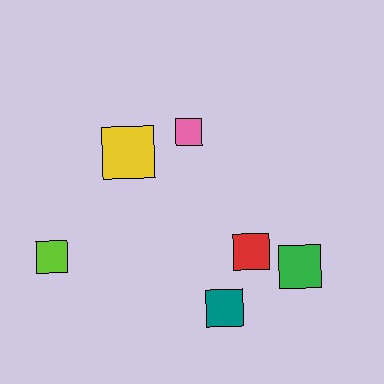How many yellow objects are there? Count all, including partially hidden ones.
There is 1 yellow object.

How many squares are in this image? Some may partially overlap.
There are 6 squares.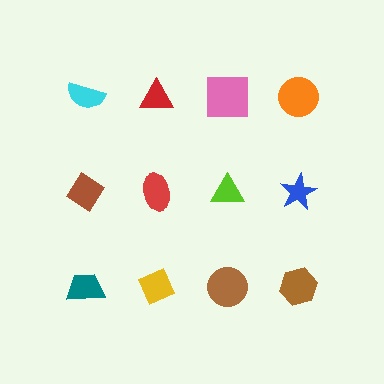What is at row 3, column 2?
A yellow diamond.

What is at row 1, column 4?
An orange circle.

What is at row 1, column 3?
A pink square.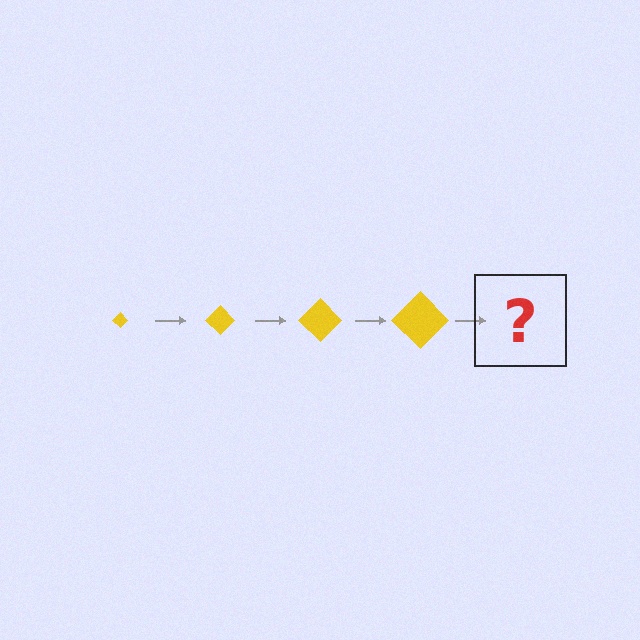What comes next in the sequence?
The next element should be a yellow diamond, larger than the previous one.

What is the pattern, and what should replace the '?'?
The pattern is that the diamond gets progressively larger each step. The '?' should be a yellow diamond, larger than the previous one.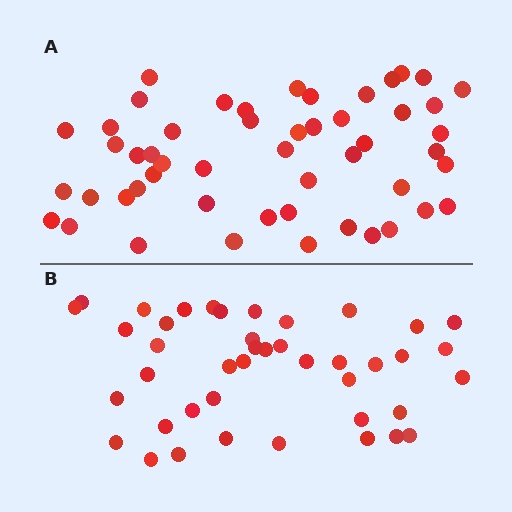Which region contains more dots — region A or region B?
Region A (the top region) has more dots.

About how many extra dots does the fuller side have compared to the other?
Region A has roughly 8 or so more dots than region B.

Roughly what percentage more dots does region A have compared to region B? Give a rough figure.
About 20% more.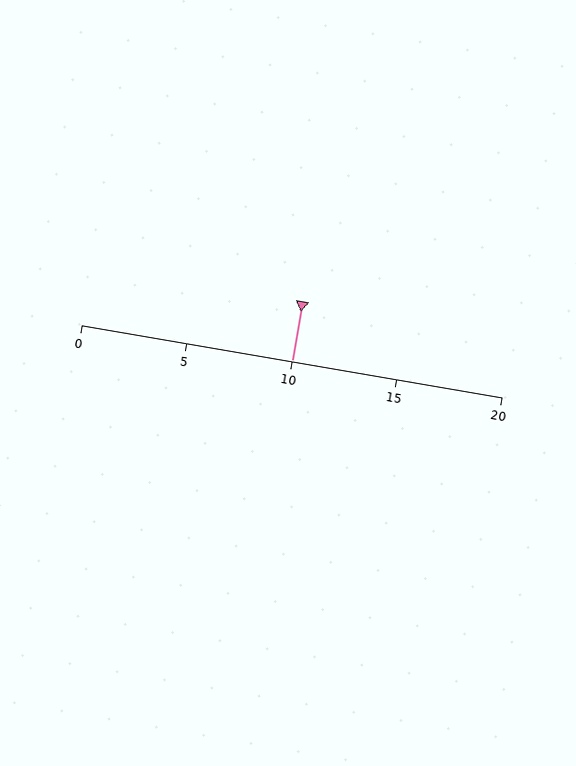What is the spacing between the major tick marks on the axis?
The major ticks are spaced 5 apart.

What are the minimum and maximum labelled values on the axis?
The axis runs from 0 to 20.